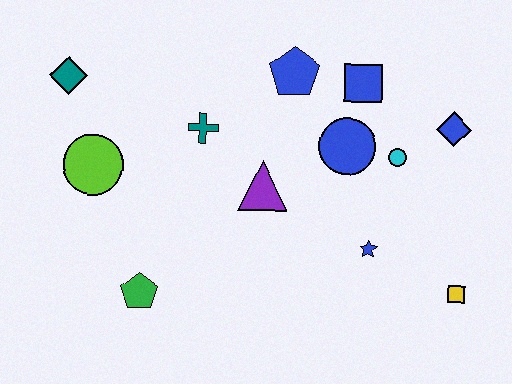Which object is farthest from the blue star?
The teal diamond is farthest from the blue star.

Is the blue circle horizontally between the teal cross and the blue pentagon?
No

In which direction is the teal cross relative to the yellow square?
The teal cross is to the left of the yellow square.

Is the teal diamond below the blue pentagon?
Yes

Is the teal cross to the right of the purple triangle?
No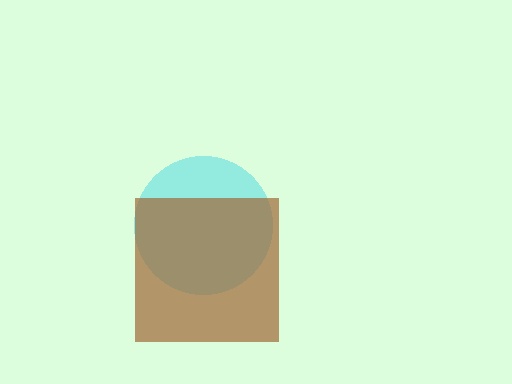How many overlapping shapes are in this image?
There are 2 overlapping shapes in the image.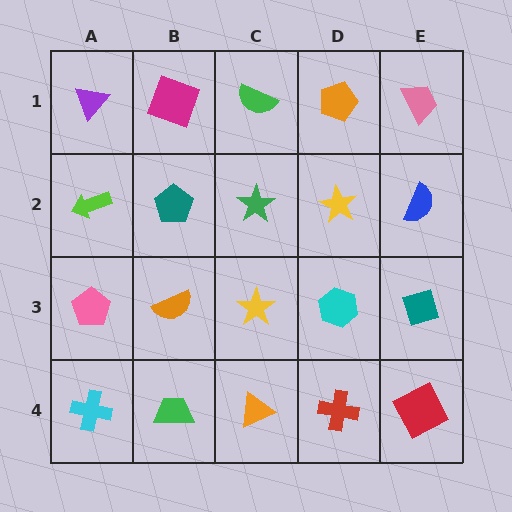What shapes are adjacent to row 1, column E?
A blue semicircle (row 2, column E), an orange pentagon (row 1, column D).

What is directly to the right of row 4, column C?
A red cross.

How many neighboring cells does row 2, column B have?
4.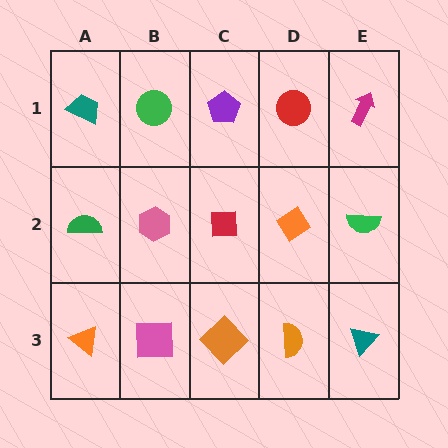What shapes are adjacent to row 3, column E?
A green semicircle (row 2, column E), an orange semicircle (row 3, column D).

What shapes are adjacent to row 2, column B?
A green circle (row 1, column B), a pink square (row 3, column B), a green semicircle (row 2, column A), a red square (row 2, column C).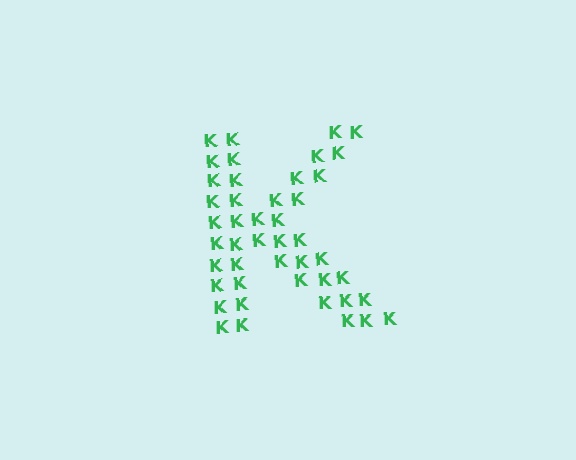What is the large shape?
The large shape is the letter K.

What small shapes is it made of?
It is made of small letter K's.